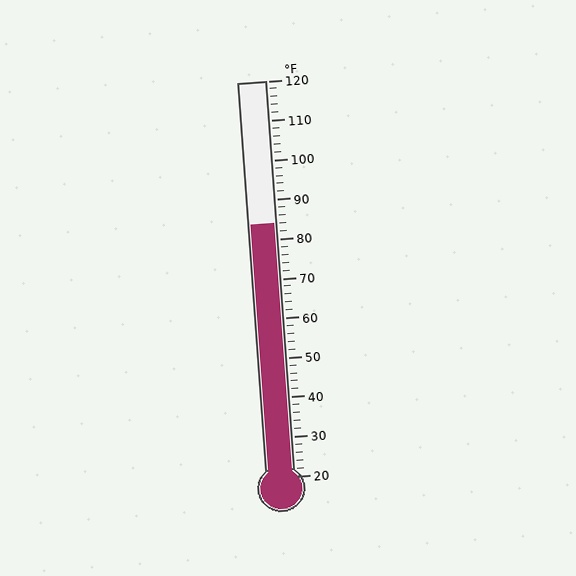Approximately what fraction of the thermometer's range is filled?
The thermometer is filled to approximately 65% of its range.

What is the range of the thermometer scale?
The thermometer scale ranges from 20°F to 120°F.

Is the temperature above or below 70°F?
The temperature is above 70°F.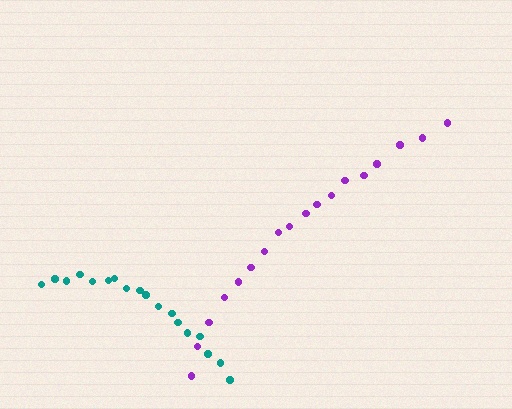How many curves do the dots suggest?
There are 2 distinct paths.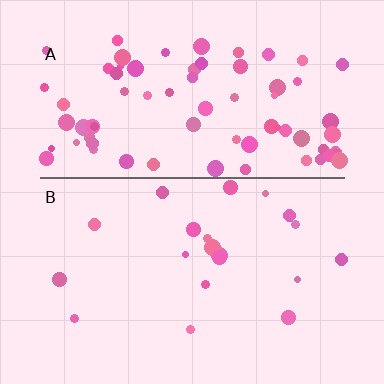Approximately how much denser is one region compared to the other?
Approximately 3.6× — region A over region B.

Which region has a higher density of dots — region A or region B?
A (the top).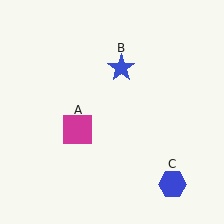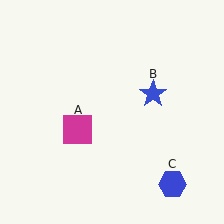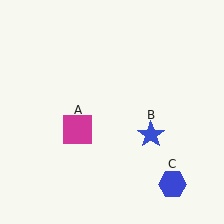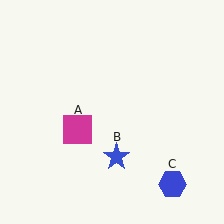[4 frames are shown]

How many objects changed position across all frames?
1 object changed position: blue star (object B).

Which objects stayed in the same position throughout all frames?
Magenta square (object A) and blue hexagon (object C) remained stationary.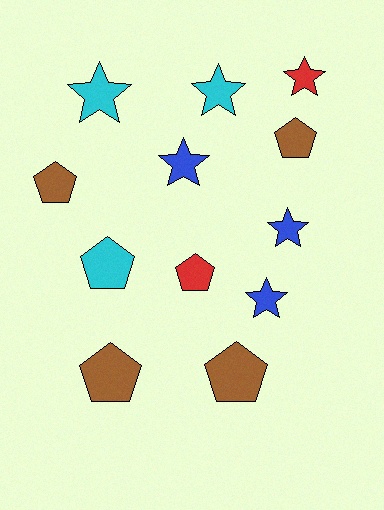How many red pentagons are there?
There is 1 red pentagon.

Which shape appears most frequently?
Star, with 6 objects.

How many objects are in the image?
There are 12 objects.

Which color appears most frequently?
Brown, with 4 objects.